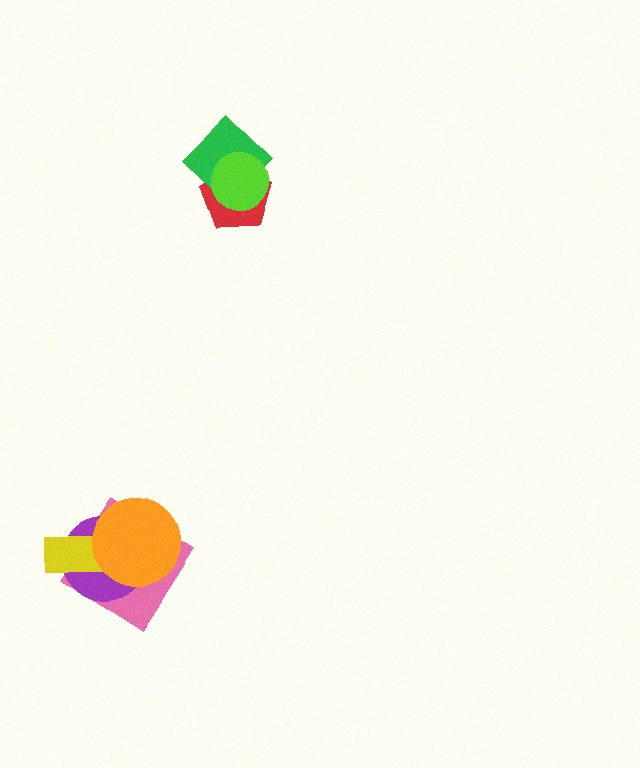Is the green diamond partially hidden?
Yes, it is partially covered by another shape.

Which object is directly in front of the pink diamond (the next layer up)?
The purple circle is directly in front of the pink diamond.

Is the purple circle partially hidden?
Yes, it is partially covered by another shape.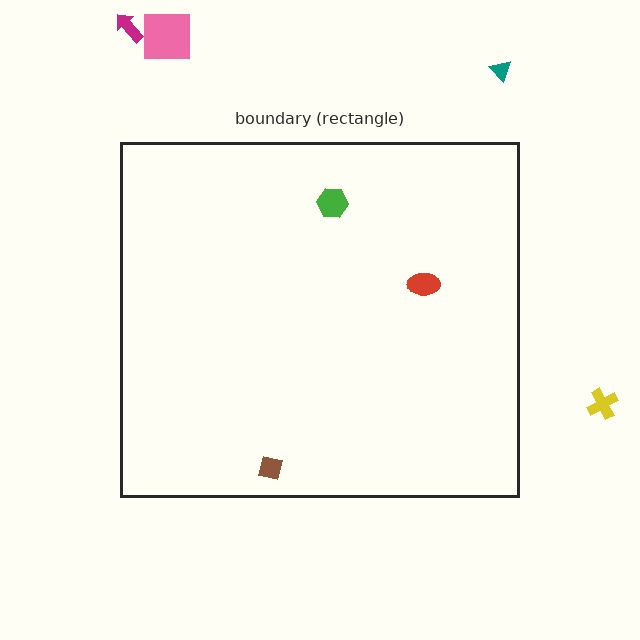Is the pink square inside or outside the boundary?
Outside.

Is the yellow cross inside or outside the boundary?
Outside.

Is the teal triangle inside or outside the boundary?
Outside.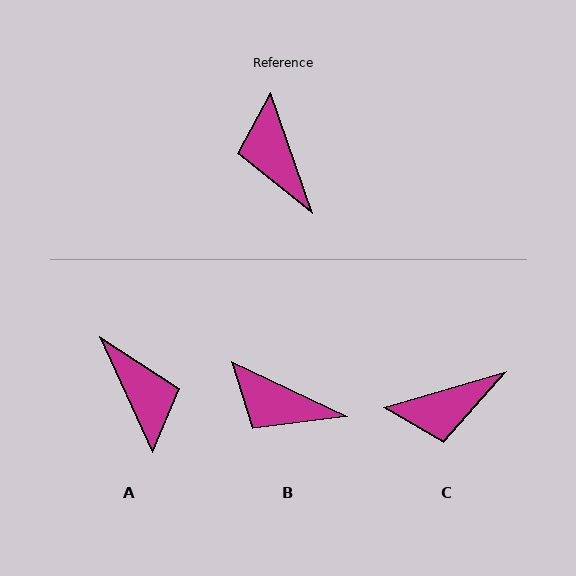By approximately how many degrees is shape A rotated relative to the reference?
Approximately 175 degrees clockwise.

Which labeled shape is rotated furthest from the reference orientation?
A, about 175 degrees away.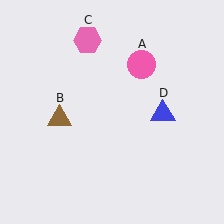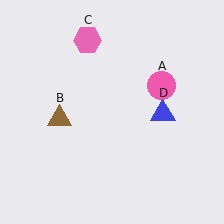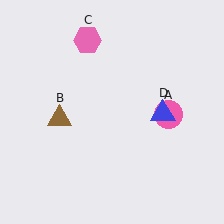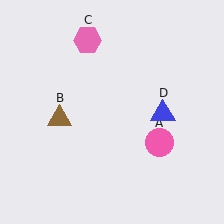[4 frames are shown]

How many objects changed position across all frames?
1 object changed position: pink circle (object A).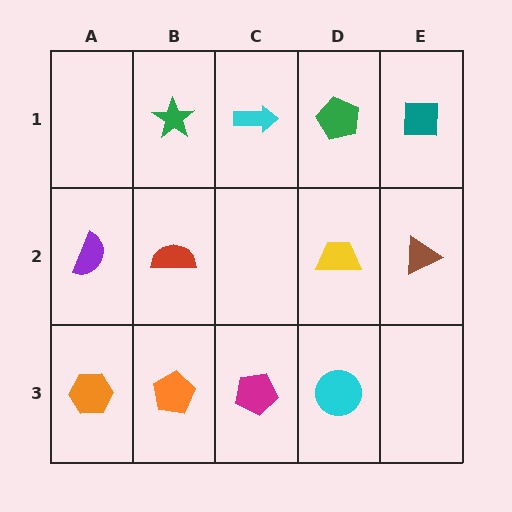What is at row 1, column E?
A teal square.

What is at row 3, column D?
A cyan circle.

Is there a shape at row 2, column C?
No, that cell is empty.